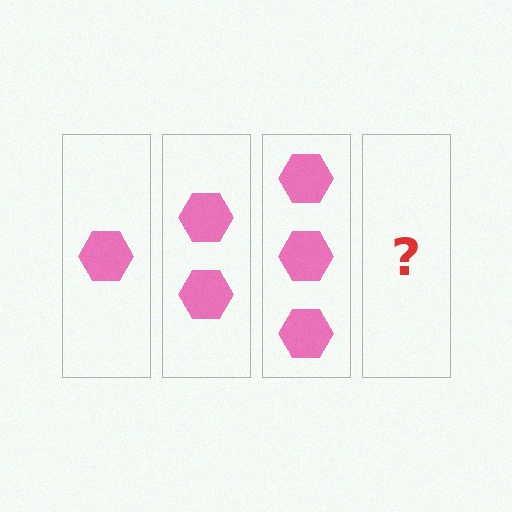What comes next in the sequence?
The next element should be 4 hexagons.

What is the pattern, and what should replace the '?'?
The pattern is that each step adds one more hexagon. The '?' should be 4 hexagons.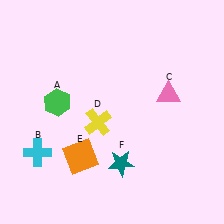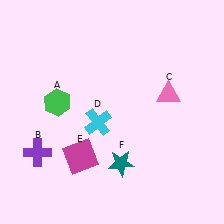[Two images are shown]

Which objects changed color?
B changed from cyan to purple. D changed from yellow to cyan. E changed from orange to magenta.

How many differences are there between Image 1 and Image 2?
There are 3 differences between the two images.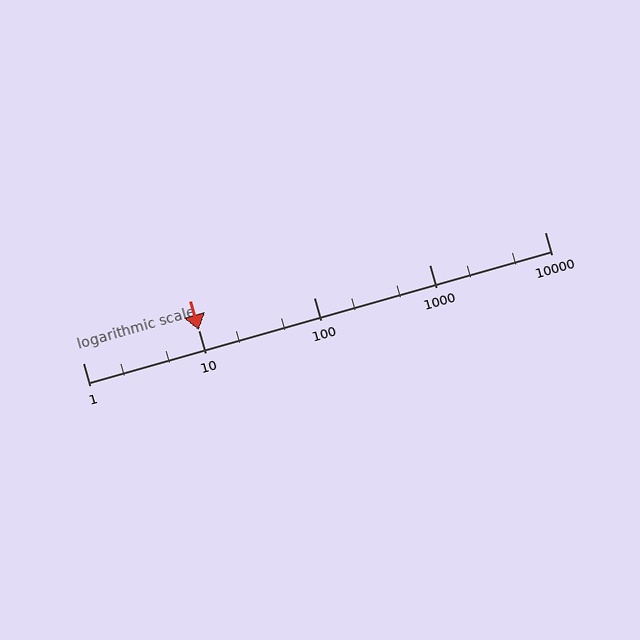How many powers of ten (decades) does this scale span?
The scale spans 4 decades, from 1 to 10000.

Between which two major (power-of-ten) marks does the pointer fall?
The pointer is between 10 and 100.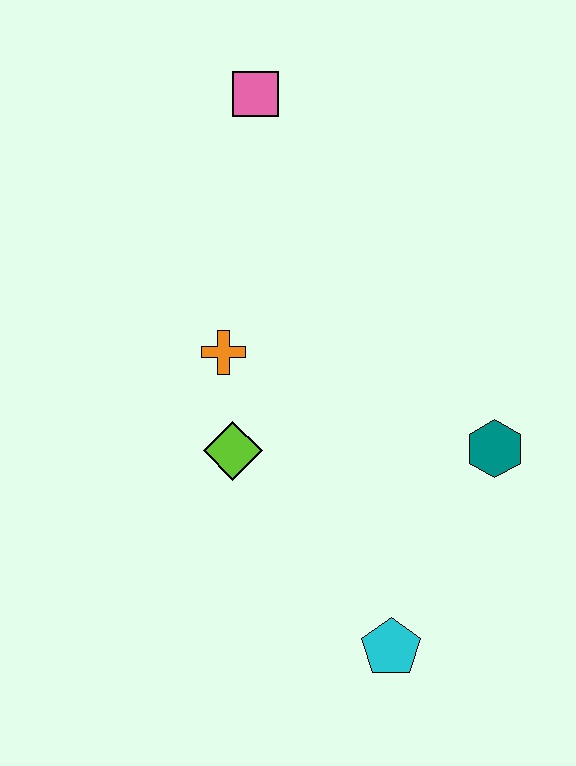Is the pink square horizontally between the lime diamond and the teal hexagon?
Yes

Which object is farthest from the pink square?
The cyan pentagon is farthest from the pink square.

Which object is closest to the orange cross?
The lime diamond is closest to the orange cross.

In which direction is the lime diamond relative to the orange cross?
The lime diamond is below the orange cross.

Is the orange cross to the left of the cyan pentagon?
Yes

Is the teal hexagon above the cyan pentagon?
Yes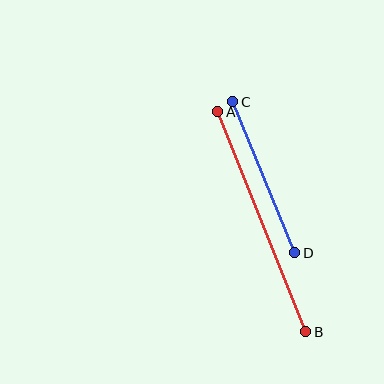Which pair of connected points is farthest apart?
Points A and B are farthest apart.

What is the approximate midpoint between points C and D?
The midpoint is at approximately (264, 177) pixels.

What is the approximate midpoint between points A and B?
The midpoint is at approximately (262, 222) pixels.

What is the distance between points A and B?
The distance is approximately 237 pixels.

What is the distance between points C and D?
The distance is approximately 163 pixels.